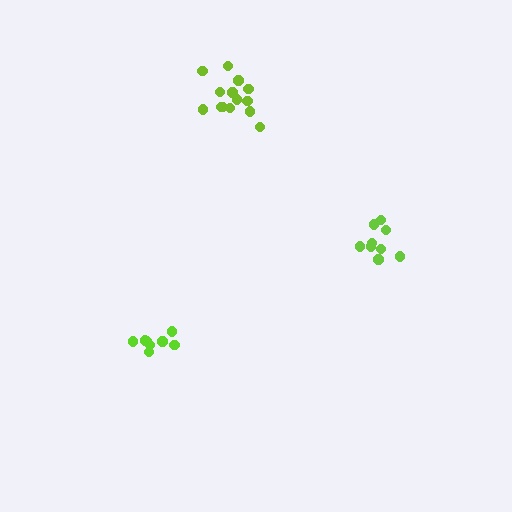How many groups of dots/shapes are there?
There are 3 groups.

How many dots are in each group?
Group 1: 8 dots, Group 2: 9 dots, Group 3: 14 dots (31 total).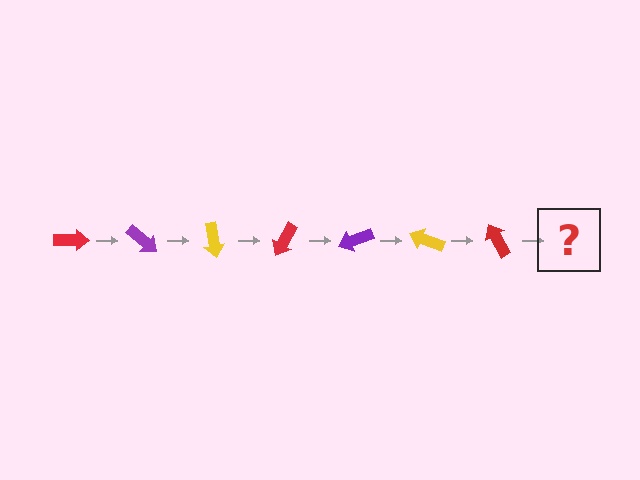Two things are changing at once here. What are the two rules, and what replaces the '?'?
The two rules are that it rotates 40 degrees each step and the color cycles through red, purple, and yellow. The '?' should be a purple arrow, rotated 280 degrees from the start.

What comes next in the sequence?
The next element should be a purple arrow, rotated 280 degrees from the start.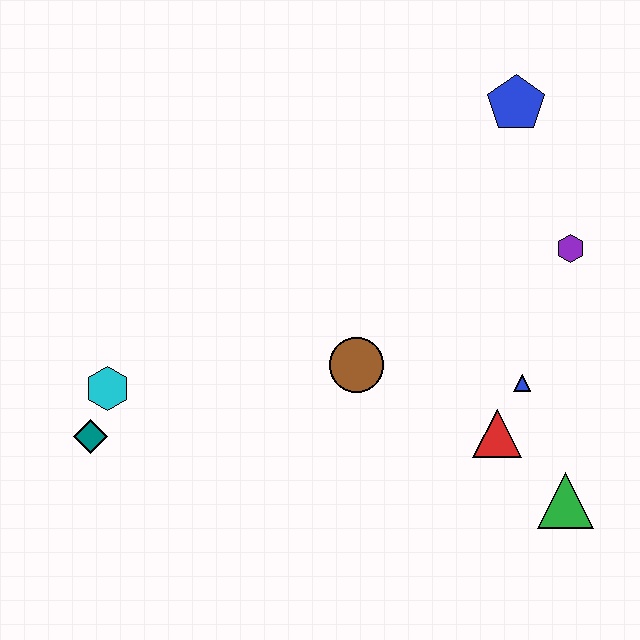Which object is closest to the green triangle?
The red triangle is closest to the green triangle.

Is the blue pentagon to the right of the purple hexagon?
No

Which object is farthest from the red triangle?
The teal diamond is farthest from the red triangle.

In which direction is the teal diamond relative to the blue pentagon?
The teal diamond is to the left of the blue pentagon.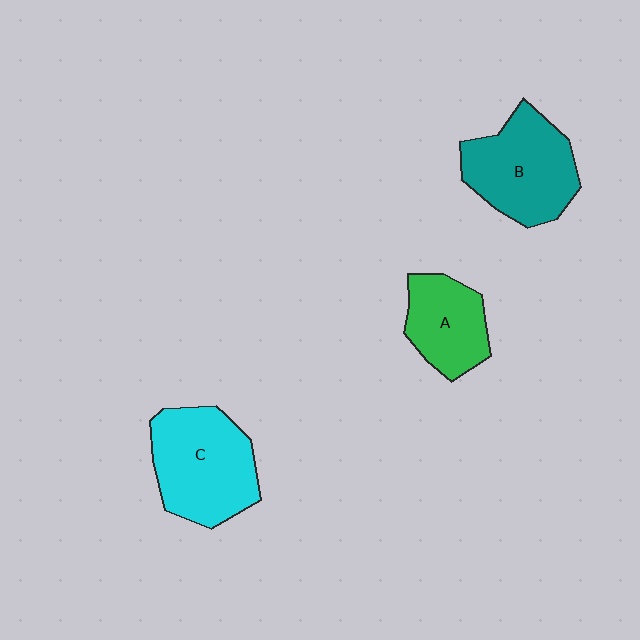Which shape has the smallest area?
Shape A (green).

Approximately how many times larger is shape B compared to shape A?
Approximately 1.4 times.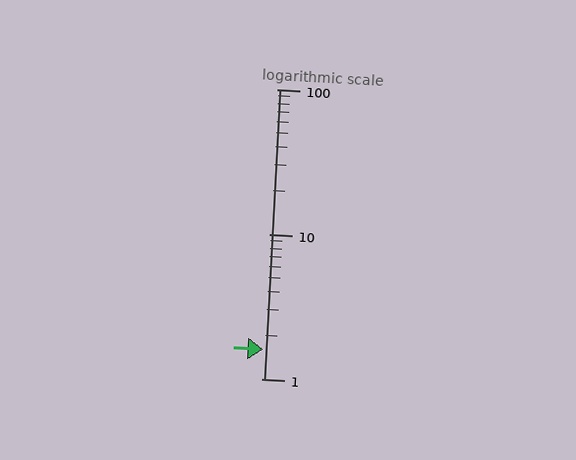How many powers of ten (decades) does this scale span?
The scale spans 2 decades, from 1 to 100.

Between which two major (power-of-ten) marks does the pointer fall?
The pointer is between 1 and 10.